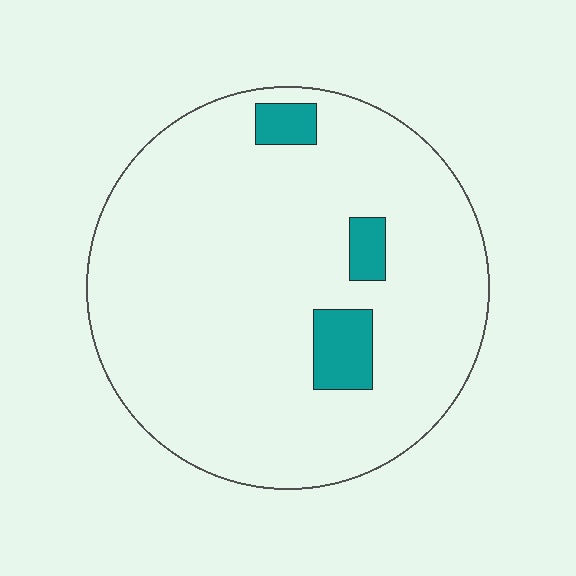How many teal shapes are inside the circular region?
3.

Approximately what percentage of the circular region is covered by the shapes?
Approximately 10%.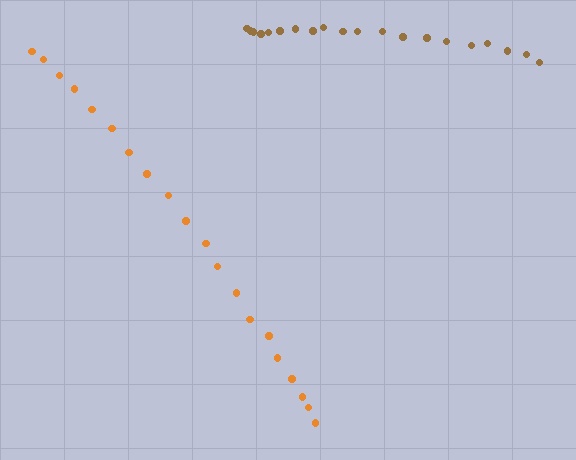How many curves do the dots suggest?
There are 2 distinct paths.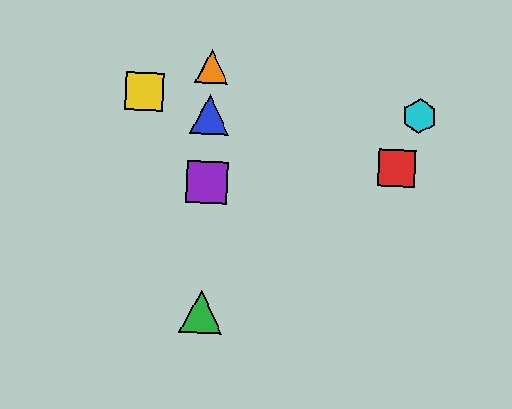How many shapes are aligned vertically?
4 shapes (the blue triangle, the green triangle, the purple square, the orange triangle) are aligned vertically.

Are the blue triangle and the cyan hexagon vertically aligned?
No, the blue triangle is at x≈210 and the cyan hexagon is at x≈419.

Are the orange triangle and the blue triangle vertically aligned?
Yes, both are at x≈212.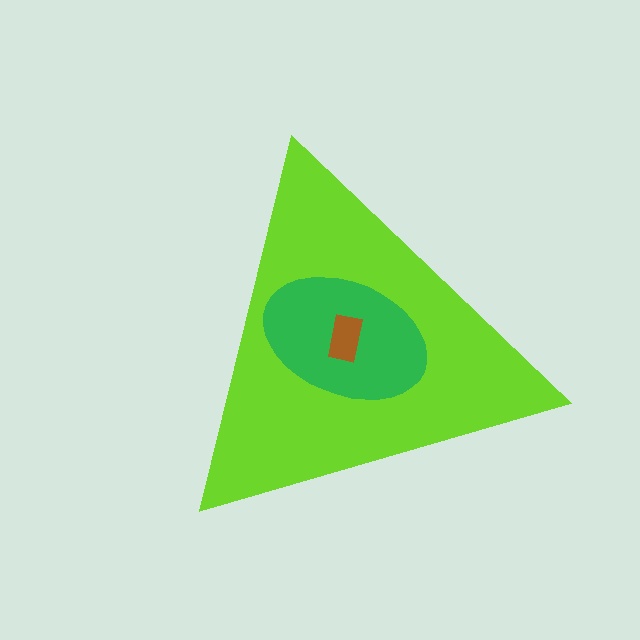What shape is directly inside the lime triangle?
The green ellipse.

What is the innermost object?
The brown rectangle.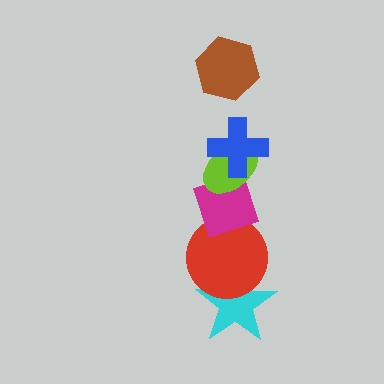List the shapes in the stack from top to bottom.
From top to bottom: the brown hexagon, the blue cross, the lime ellipse, the magenta diamond, the red circle, the cyan star.